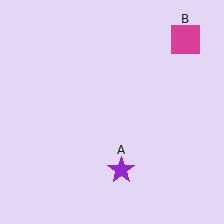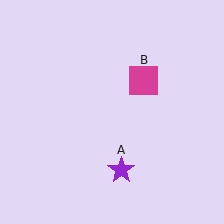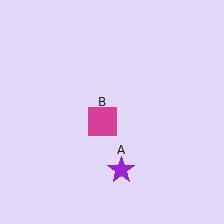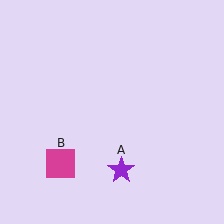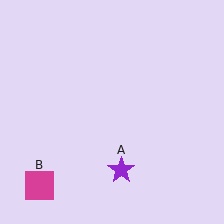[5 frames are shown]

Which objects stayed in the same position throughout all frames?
Purple star (object A) remained stationary.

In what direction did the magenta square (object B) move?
The magenta square (object B) moved down and to the left.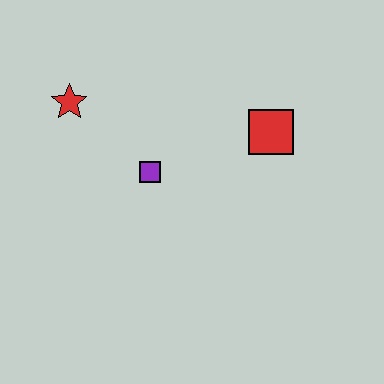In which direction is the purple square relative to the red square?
The purple square is to the left of the red square.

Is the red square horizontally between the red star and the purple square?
No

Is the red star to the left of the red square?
Yes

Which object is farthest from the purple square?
The red square is farthest from the purple square.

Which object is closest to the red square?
The purple square is closest to the red square.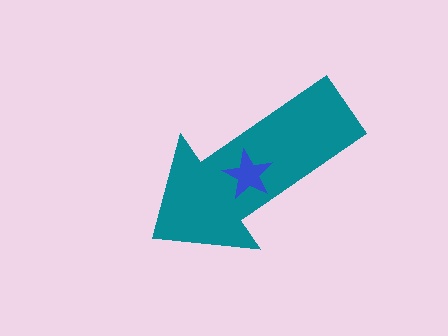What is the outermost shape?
The teal arrow.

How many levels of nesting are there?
2.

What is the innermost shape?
The blue star.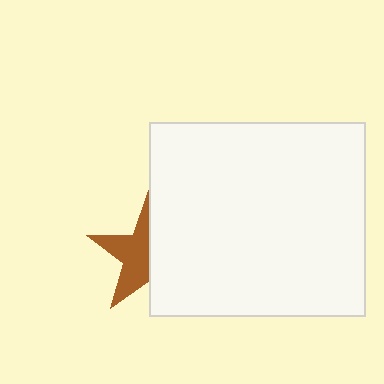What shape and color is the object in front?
The object in front is a white rectangle.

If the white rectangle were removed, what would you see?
You would see the complete brown star.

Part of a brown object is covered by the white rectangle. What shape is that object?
It is a star.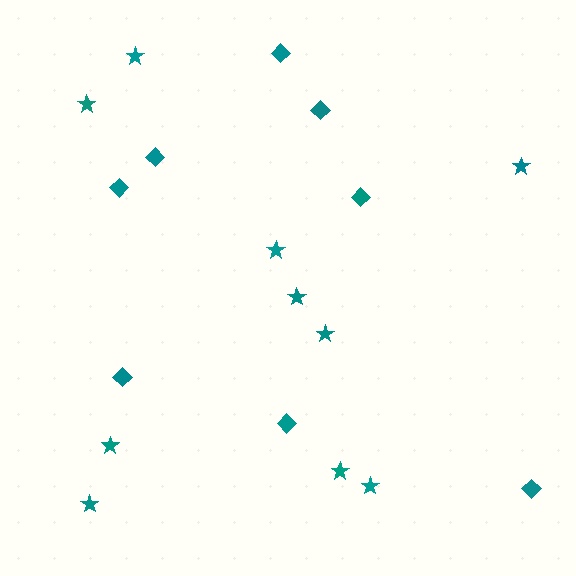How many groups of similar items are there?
There are 2 groups: one group of stars (10) and one group of diamonds (8).